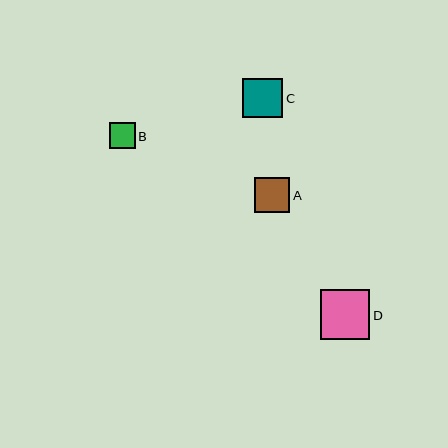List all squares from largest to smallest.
From largest to smallest: D, C, A, B.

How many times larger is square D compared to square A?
Square D is approximately 1.4 times the size of square A.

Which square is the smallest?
Square B is the smallest with a size of approximately 25 pixels.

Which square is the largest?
Square D is the largest with a size of approximately 50 pixels.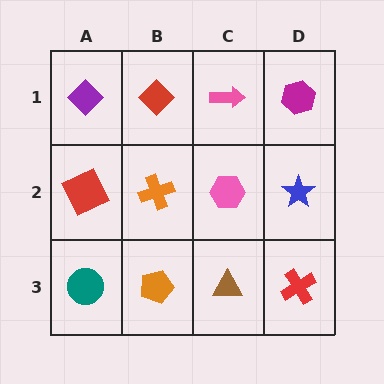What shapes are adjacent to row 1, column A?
A red square (row 2, column A), a red diamond (row 1, column B).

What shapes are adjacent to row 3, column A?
A red square (row 2, column A), an orange pentagon (row 3, column B).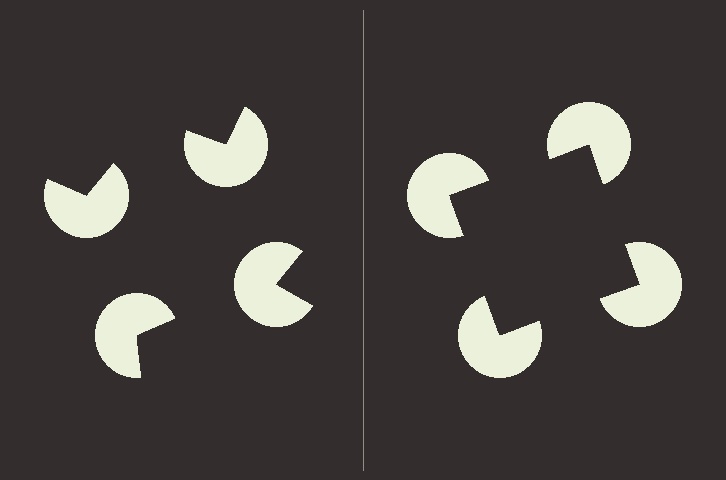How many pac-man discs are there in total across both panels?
8 — 4 on each side.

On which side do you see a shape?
An illusory square appears on the right side. On the left side the wedge cuts are rotated, so no coherent shape forms.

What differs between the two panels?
The pac-man discs are positioned identically on both sides; only the wedge orientations differ. On the right they align to a square; on the left they are misaligned.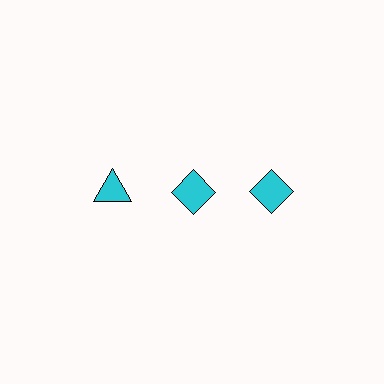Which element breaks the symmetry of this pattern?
The cyan triangle in the top row, leftmost column breaks the symmetry. All other shapes are cyan diamonds.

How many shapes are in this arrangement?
There are 3 shapes arranged in a grid pattern.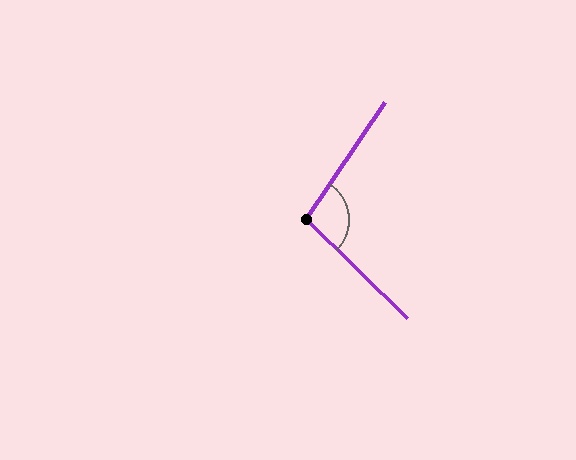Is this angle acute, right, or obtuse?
It is obtuse.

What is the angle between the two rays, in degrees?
Approximately 101 degrees.